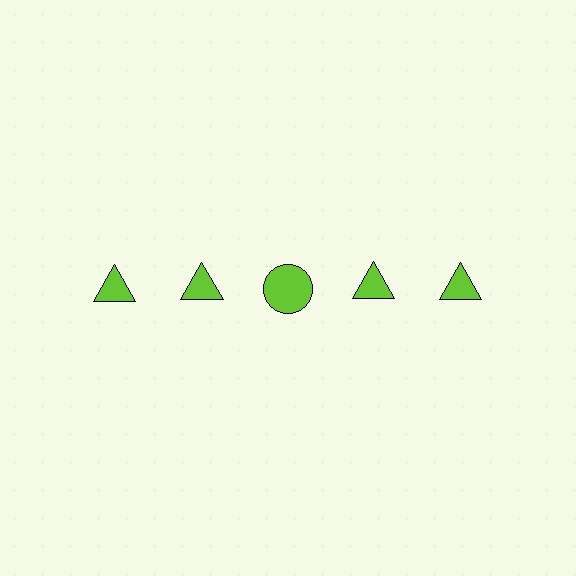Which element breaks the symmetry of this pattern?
The lime circle in the top row, center column breaks the symmetry. All other shapes are lime triangles.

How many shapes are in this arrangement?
There are 5 shapes arranged in a grid pattern.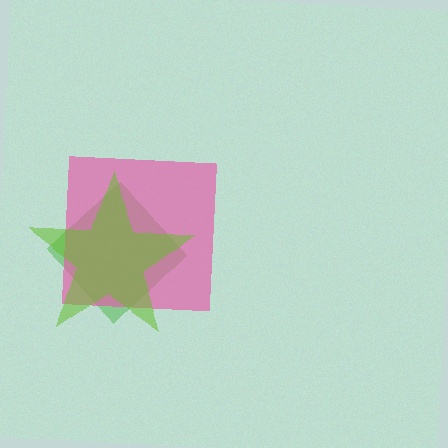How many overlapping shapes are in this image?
There are 3 overlapping shapes in the image.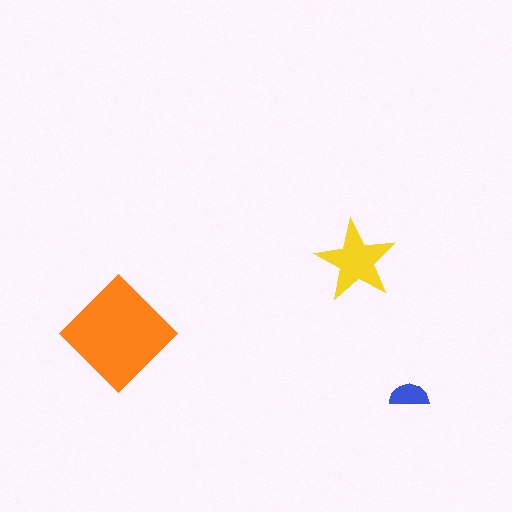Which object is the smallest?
The blue semicircle.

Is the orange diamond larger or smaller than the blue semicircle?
Larger.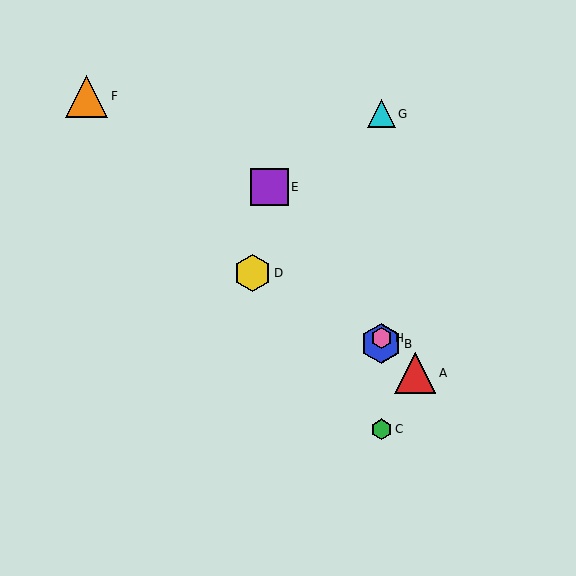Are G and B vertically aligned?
Yes, both are at x≈381.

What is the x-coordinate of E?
Object E is at x≈270.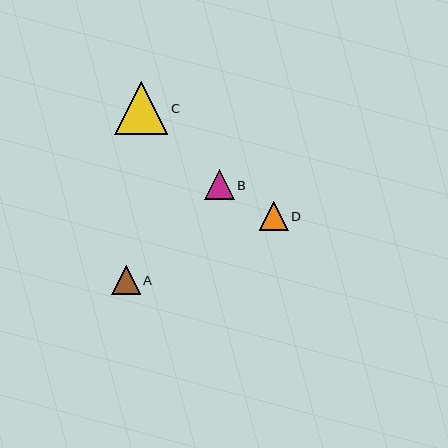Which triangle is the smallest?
Triangle A is the smallest with a size of approximately 28 pixels.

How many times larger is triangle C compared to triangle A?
Triangle C is approximately 1.9 times the size of triangle A.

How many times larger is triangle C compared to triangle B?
Triangle C is approximately 1.8 times the size of triangle B.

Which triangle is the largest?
Triangle C is the largest with a size of approximately 53 pixels.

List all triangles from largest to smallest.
From largest to smallest: C, B, D, A.